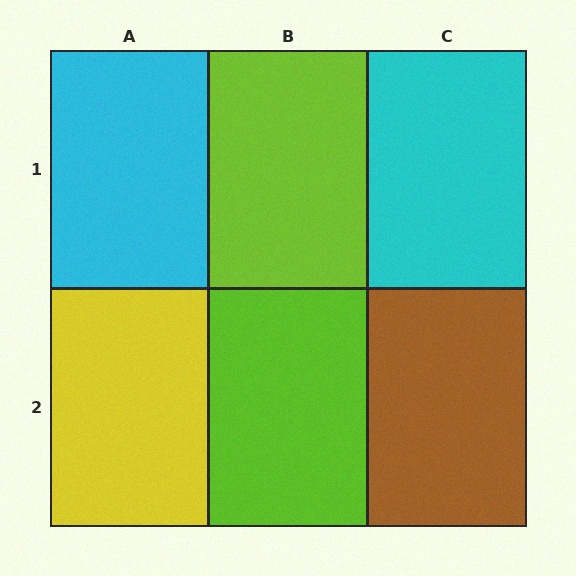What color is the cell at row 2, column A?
Yellow.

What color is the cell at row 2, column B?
Lime.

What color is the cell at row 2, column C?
Brown.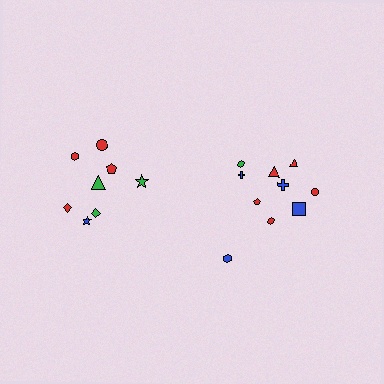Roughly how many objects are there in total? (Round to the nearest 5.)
Roughly 20 objects in total.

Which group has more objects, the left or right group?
The right group.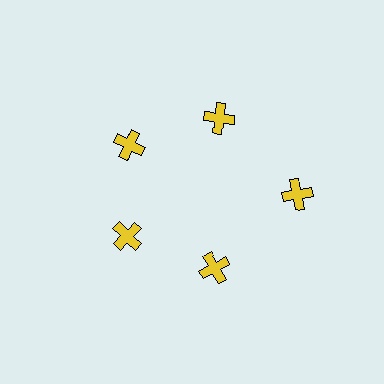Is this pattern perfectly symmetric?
No. The 5 yellow crosses are arranged in a ring, but one element near the 3 o'clock position is pushed outward from the center, breaking the 5-fold rotational symmetry.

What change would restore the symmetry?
The symmetry would be restored by moving it inward, back onto the ring so that all 5 crosses sit at equal angles and equal distance from the center.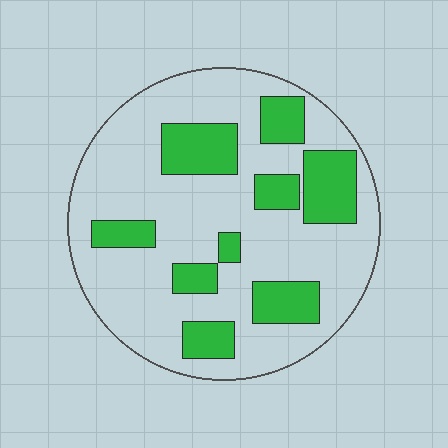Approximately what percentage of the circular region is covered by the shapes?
Approximately 25%.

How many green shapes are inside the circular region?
9.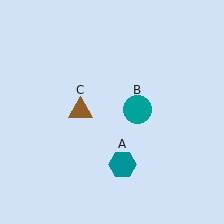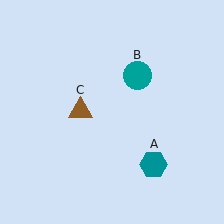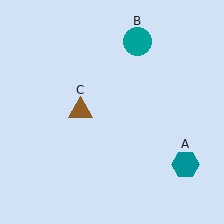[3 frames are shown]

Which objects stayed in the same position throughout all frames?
Brown triangle (object C) remained stationary.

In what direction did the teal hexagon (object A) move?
The teal hexagon (object A) moved right.